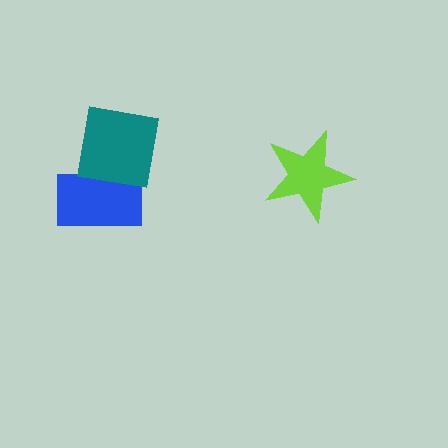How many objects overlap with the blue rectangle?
1 object overlaps with the blue rectangle.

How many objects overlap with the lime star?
0 objects overlap with the lime star.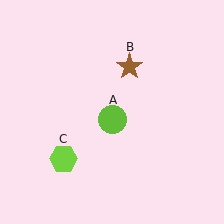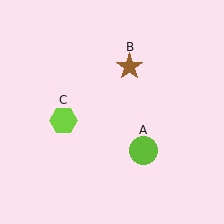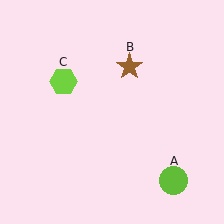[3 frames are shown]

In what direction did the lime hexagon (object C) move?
The lime hexagon (object C) moved up.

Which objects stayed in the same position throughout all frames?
Brown star (object B) remained stationary.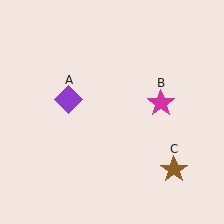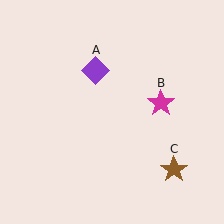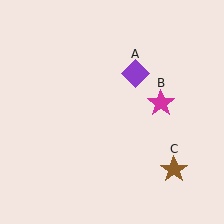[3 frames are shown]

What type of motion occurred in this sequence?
The purple diamond (object A) rotated clockwise around the center of the scene.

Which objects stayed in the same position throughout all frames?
Magenta star (object B) and brown star (object C) remained stationary.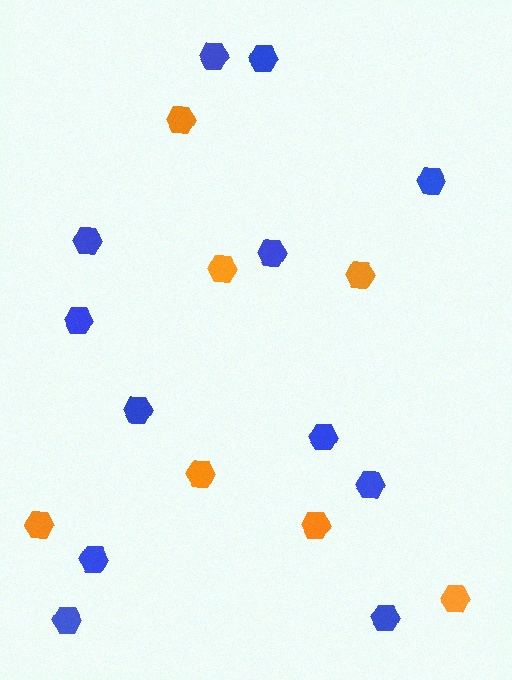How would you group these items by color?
There are 2 groups: one group of orange hexagons (7) and one group of blue hexagons (12).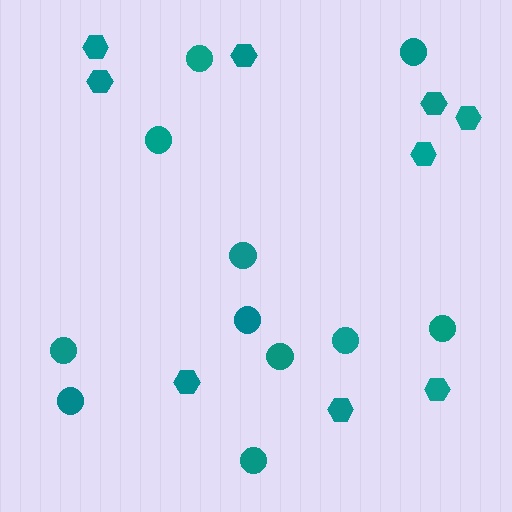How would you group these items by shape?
There are 2 groups: one group of hexagons (9) and one group of circles (11).